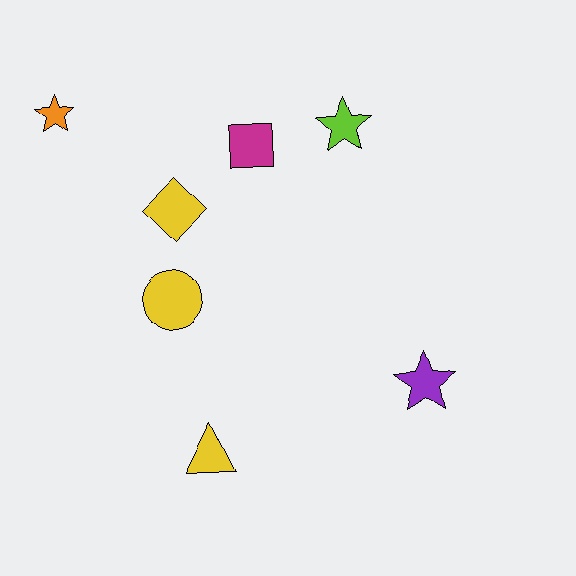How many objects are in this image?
There are 7 objects.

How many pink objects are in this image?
There are no pink objects.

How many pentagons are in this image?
There are no pentagons.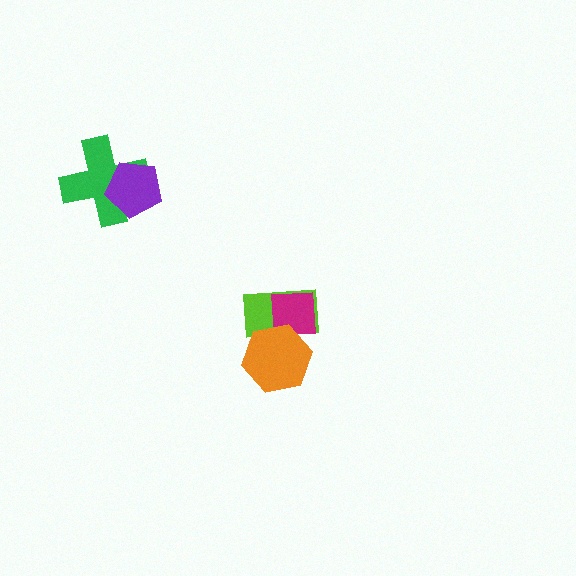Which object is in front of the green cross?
The purple pentagon is in front of the green cross.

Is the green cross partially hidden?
Yes, it is partially covered by another shape.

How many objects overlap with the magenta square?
2 objects overlap with the magenta square.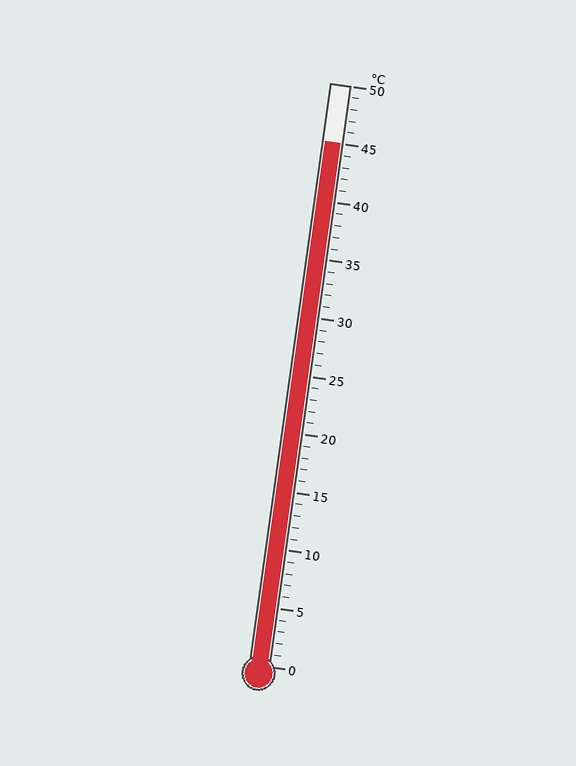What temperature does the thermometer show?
The thermometer shows approximately 45°C.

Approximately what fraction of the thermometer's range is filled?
The thermometer is filled to approximately 90% of its range.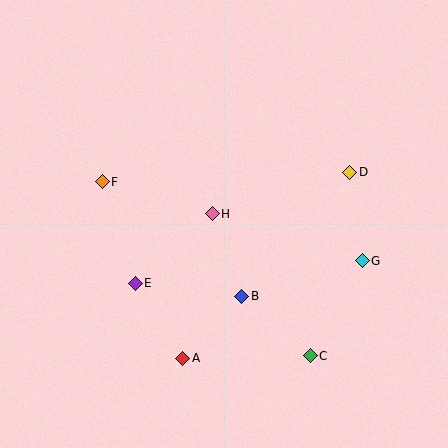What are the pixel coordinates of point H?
Point H is at (212, 214).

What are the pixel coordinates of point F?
Point F is at (102, 182).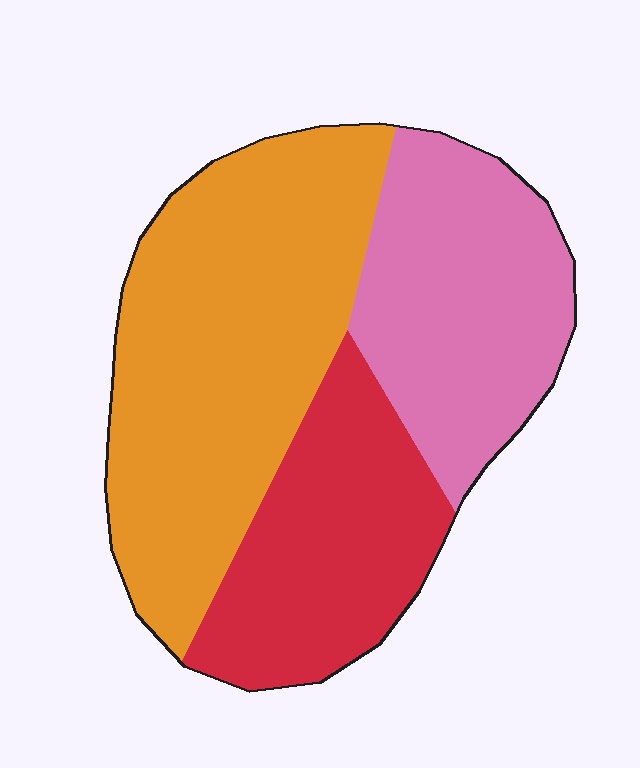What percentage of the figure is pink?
Pink takes up about one quarter (1/4) of the figure.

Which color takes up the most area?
Orange, at roughly 45%.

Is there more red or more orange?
Orange.